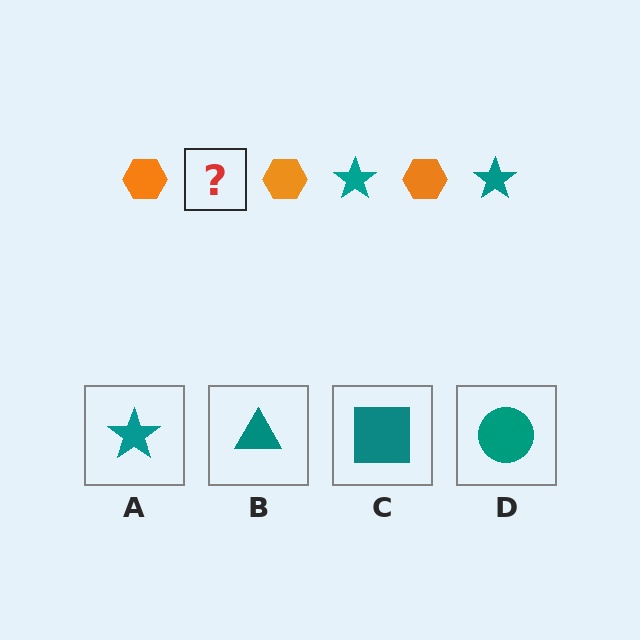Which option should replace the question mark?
Option A.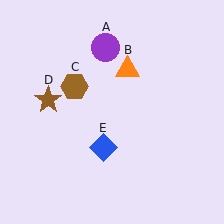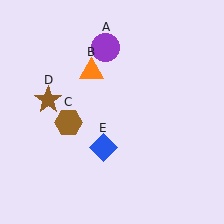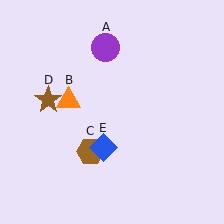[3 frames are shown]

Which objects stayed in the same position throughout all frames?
Purple circle (object A) and brown star (object D) and blue diamond (object E) remained stationary.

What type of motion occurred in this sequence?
The orange triangle (object B), brown hexagon (object C) rotated counterclockwise around the center of the scene.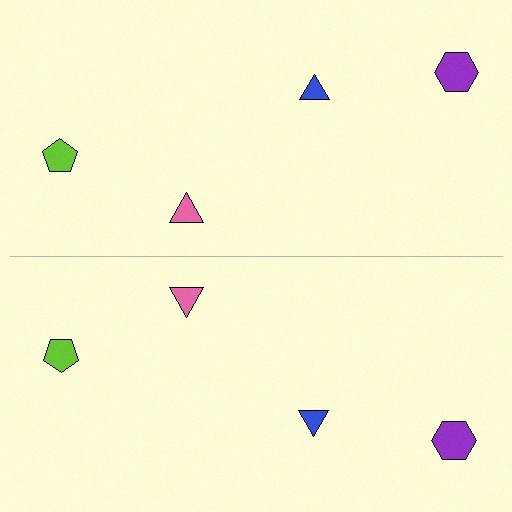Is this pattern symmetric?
Yes, this pattern has bilateral (reflection) symmetry.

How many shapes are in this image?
There are 8 shapes in this image.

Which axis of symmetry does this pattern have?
The pattern has a horizontal axis of symmetry running through the center of the image.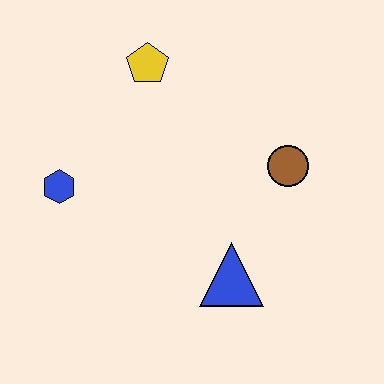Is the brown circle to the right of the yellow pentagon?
Yes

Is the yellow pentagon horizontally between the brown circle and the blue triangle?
No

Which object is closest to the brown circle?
The blue triangle is closest to the brown circle.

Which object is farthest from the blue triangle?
The yellow pentagon is farthest from the blue triangle.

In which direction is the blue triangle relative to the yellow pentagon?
The blue triangle is below the yellow pentagon.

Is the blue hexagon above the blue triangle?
Yes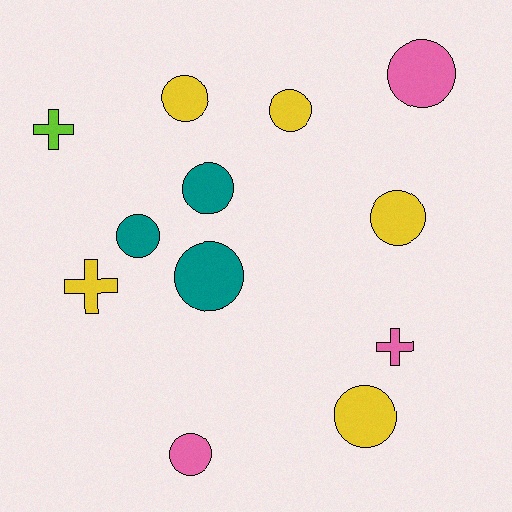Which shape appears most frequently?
Circle, with 9 objects.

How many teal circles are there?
There are 3 teal circles.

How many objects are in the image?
There are 12 objects.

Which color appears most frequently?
Yellow, with 5 objects.